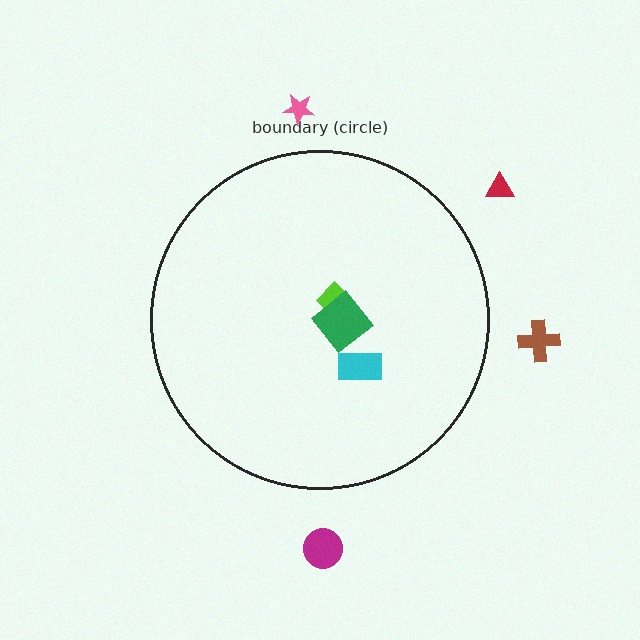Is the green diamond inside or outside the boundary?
Inside.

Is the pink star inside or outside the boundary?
Outside.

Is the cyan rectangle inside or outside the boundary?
Inside.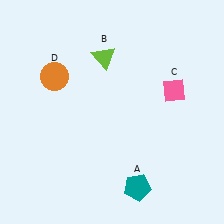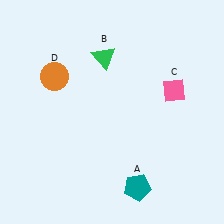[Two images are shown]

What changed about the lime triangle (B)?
In Image 1, B is lime. In Image 2, it changed to green.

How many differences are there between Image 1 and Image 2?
There is 1 difference between the two images.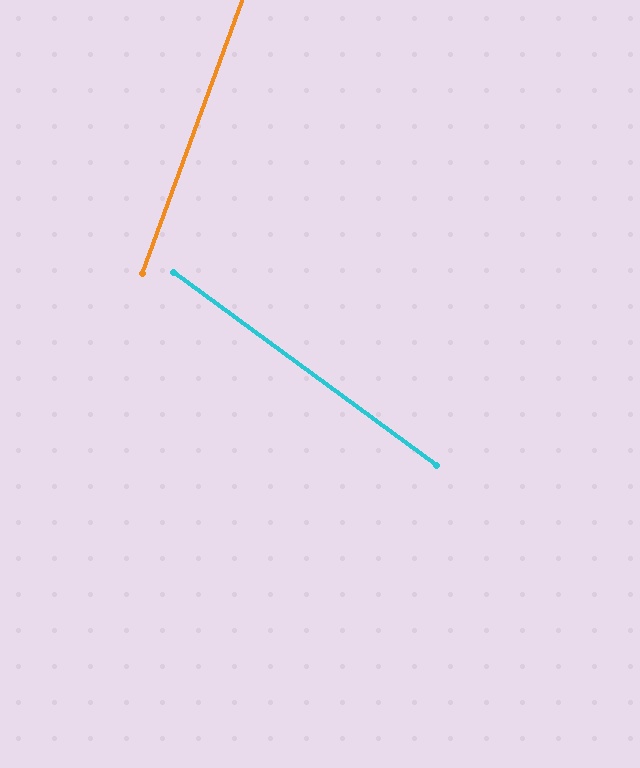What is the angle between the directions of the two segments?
Approximately 74 degrees.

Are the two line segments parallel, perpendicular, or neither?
Neither parallel nor perpendicular — they differ by about 74°.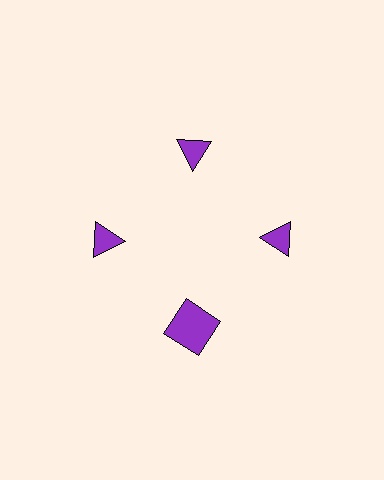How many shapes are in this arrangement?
There are 4 shapes arranged in a ring pattern.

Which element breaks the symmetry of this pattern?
The purple square at roughly the 6 o'clock position breaks the symmetry. All other shapes are purple triangles.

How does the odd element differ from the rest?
It has a different shape: square instead of triangle.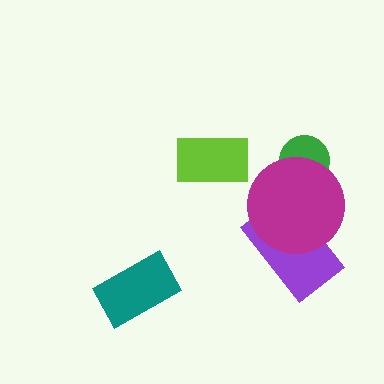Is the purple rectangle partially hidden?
Yes, it is partially covered by another shape.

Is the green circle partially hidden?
Yes, it is partially covered by another shape.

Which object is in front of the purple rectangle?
The magenta circle is in front of the purple rectangle.